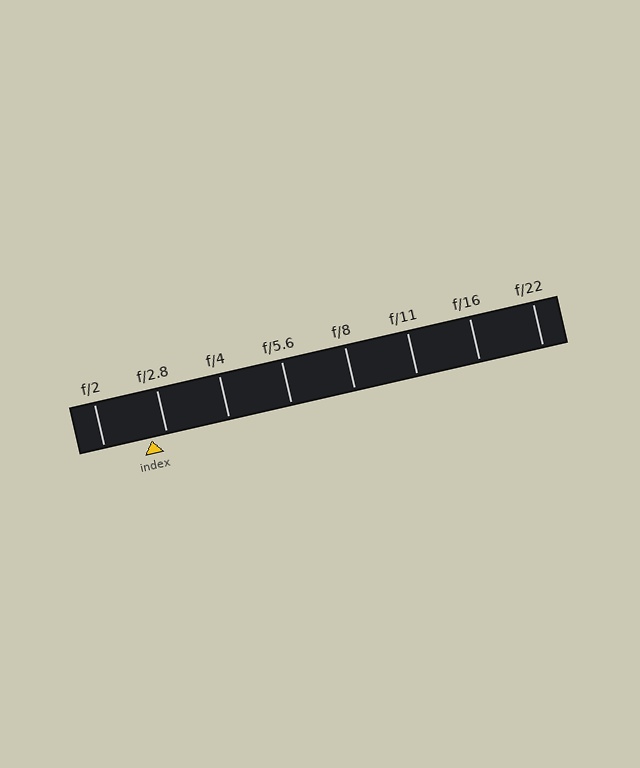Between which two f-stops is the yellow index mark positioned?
The index mark is between f/2 and f/2.8.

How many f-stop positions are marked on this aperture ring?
There are 8 f-stop positions marked.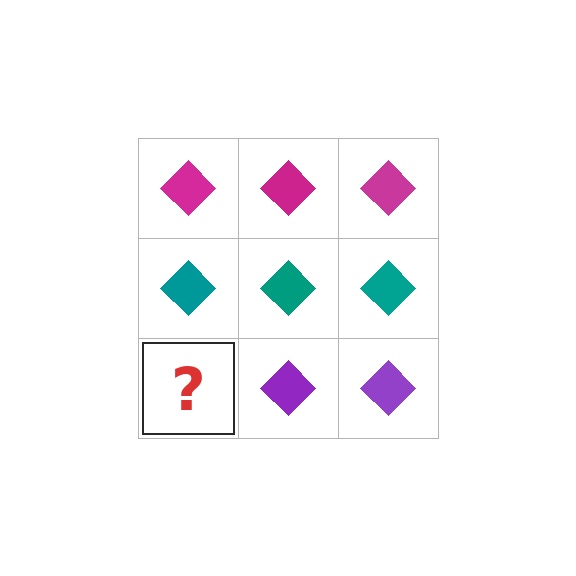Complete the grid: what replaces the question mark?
The question mark should be replaced with a purple diamond.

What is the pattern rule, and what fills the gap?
The rule is that each row has a consistent color. The gap should be filled with a purple diamond.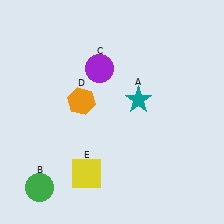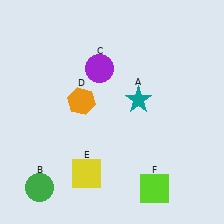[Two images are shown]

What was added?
A lime square (F) was added in Image 2.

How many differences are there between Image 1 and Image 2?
There is 1 difference between the two images.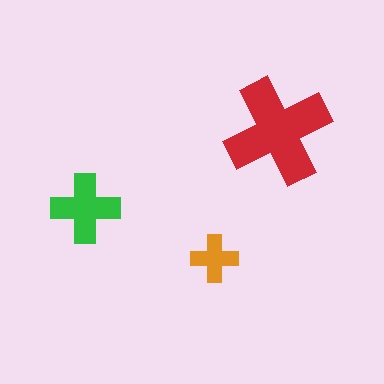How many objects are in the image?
There are 3 objects in the image.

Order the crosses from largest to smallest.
the red one, the green one, the orange one.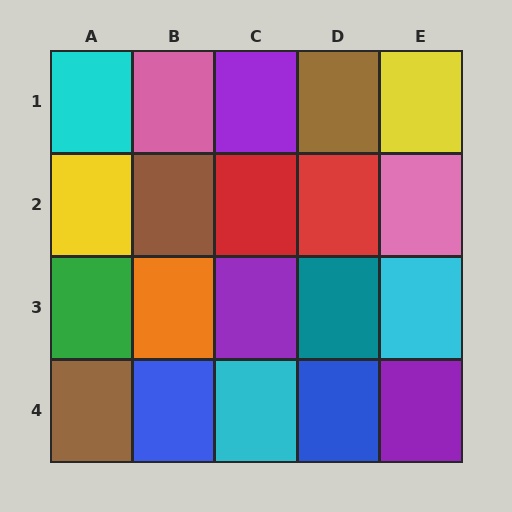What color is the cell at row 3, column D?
Teal.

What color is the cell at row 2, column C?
Red.